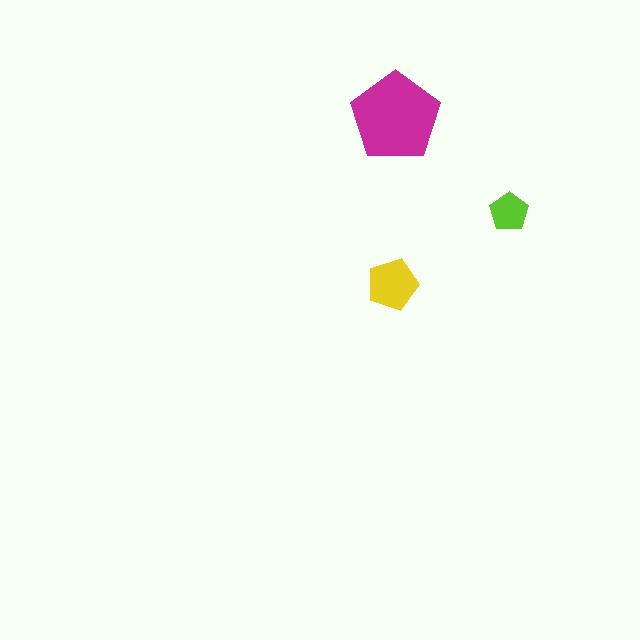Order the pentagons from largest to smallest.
the magenta one, the yellow one, the lime one.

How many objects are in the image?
There are 3 objects in the image.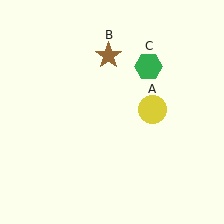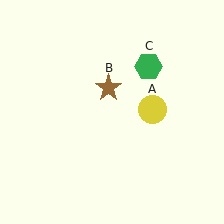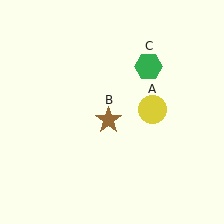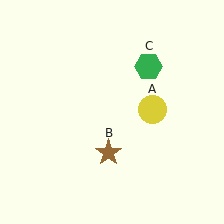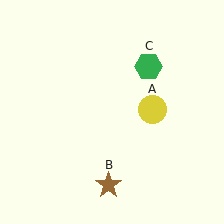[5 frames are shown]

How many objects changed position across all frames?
1 object changed position: brown star (object B).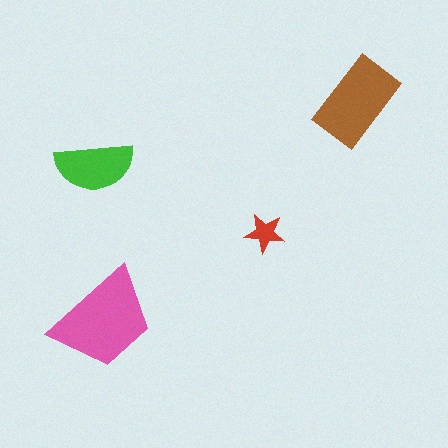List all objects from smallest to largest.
The red star, the green semicircle, the brown rectangle, the pink trapezoid.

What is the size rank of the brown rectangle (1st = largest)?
2nd.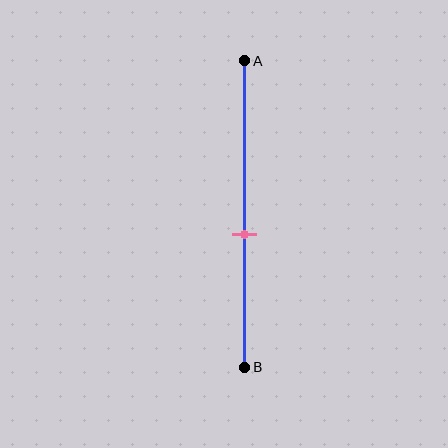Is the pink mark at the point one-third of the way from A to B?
No, the mark is at about 55% from A, not at the 33% one-third point.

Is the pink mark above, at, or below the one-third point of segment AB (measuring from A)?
The pink mark is below the one-third point of segment AB.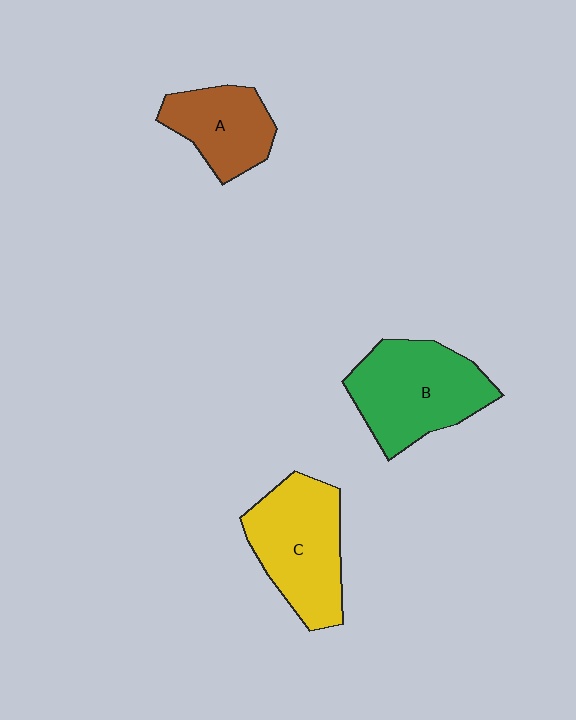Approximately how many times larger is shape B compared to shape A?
Approximately 1.5 times.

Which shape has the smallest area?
Shape A (brown).